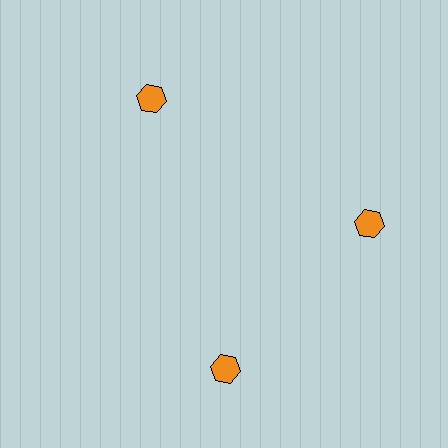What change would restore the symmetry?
The symmetry would be restored by rotating it back into even spacing with its neighbors so that all 3 hexagons sit at equal angles and equal distance from the center.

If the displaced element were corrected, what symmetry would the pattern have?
It would have 3-fold rotational symmetry — the pattern would map onto itself every 120 degrees.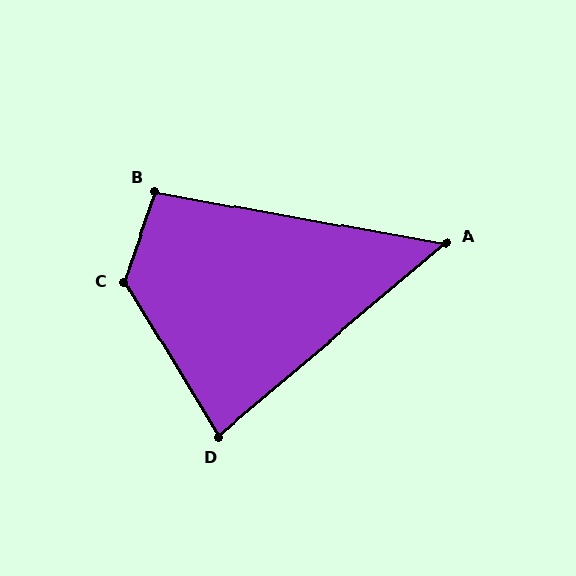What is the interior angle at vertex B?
Approximately 99 degrees (obtuse).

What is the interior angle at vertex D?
Approximately 81 degrees (acute).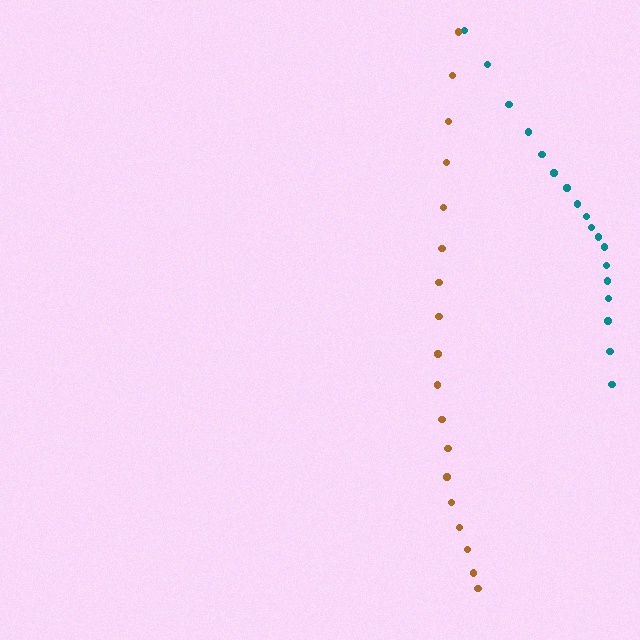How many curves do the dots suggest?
There are 2 distinct paths.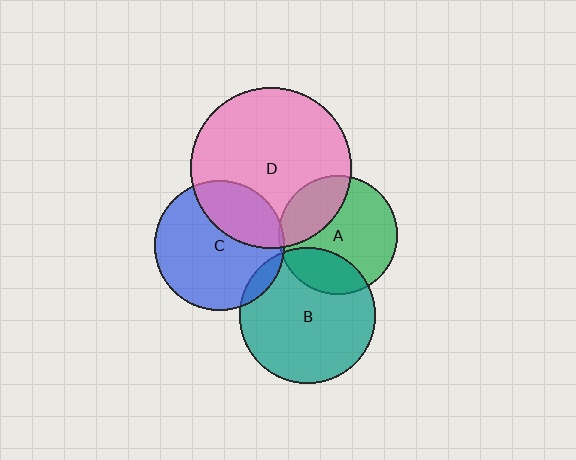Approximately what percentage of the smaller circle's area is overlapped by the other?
Approximately 25%.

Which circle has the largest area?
Circle D (pink).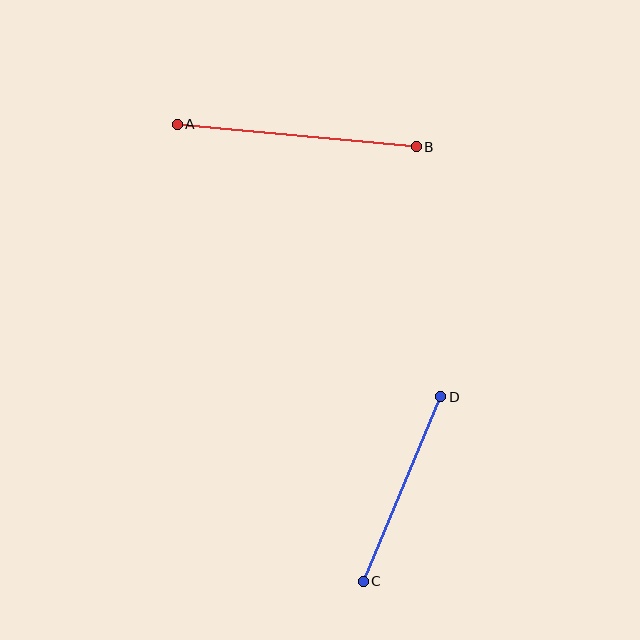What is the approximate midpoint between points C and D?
The midpoint is at approximately (402, 489) pixels.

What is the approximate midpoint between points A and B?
The midpoint is at approximately (297, 136) pixels.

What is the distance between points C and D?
The distance is approximately 200 pixels.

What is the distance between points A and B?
The distance is approximately 240 pixels.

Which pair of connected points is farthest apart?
Points A and B are farthest apart.